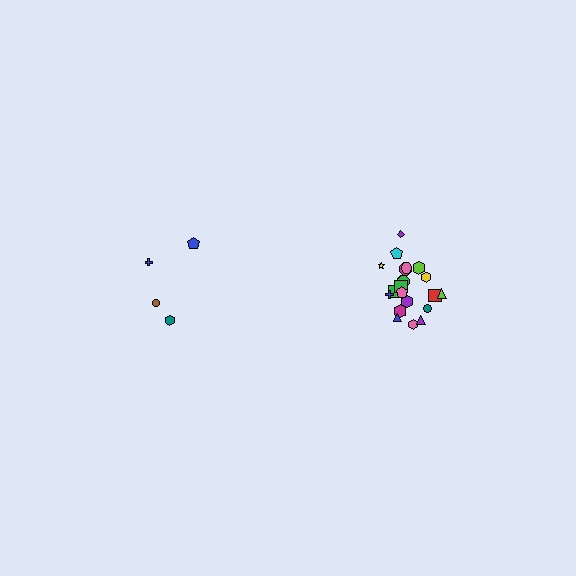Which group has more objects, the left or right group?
The right group.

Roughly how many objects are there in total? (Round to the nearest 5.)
Roughly 25 objects in total.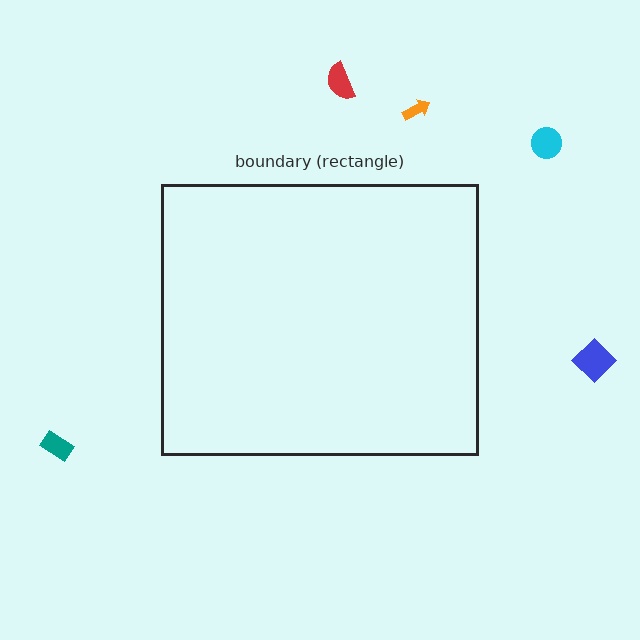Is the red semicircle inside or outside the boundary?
Outside.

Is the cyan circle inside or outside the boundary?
Outside.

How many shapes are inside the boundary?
0 inside, 5 outside.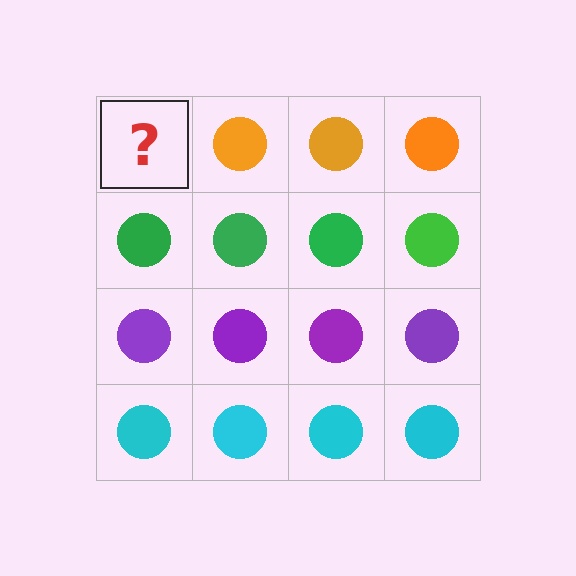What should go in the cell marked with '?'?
The missing cell should contain an orange circle.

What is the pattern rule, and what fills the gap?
The rule is that each row has a consistent color. The gap should be filled with an orange circle.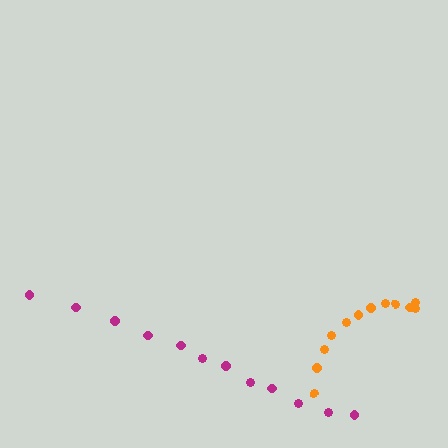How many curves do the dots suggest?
There are 2 distinct paths.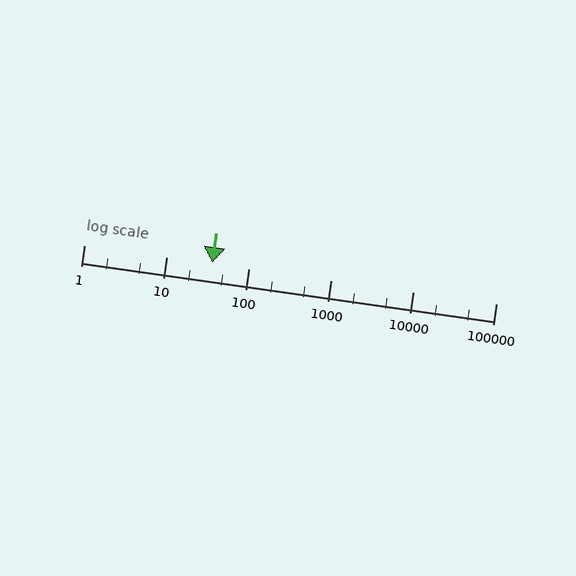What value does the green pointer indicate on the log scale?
The pointer indicates approximately 36.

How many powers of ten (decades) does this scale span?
The scale spans 5 decades, from 1 to 100000.